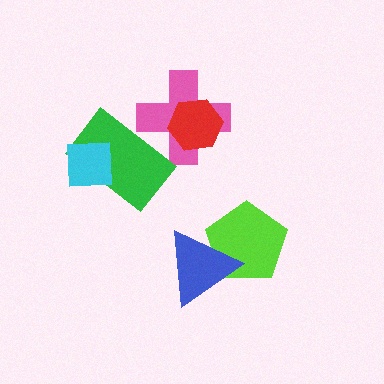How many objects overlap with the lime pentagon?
1 object overlaps with the lime pentagon.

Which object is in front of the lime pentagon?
The blue triangle is in front of the lime pentagon.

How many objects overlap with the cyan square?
1 object overlaps with the cyan square.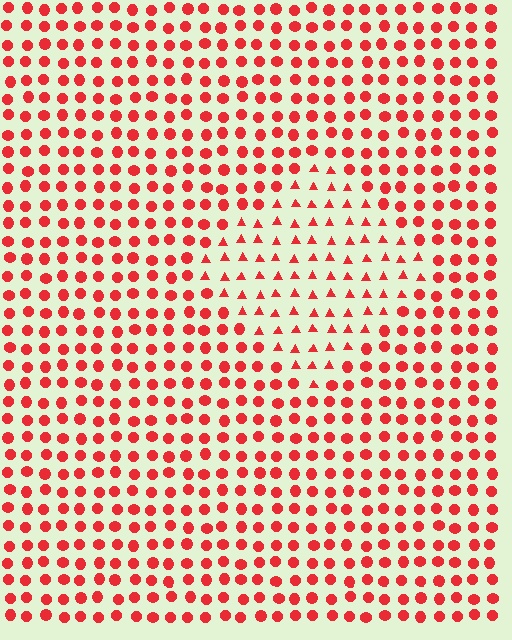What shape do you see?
I see a diamond.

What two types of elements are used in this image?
The image uses triangles inside the diamond region and circles outside it.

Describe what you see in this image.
The image is filled with small red elements arranged in a uniform grid. A diamond-shaped region contains triangles, while the surrounding area contains circles. The boundary is defined purely by the change in element shape.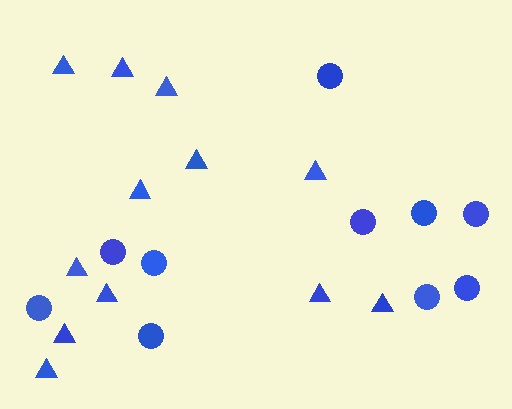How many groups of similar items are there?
There are 2 groups: one group of circles (10) and one group of triangles (12).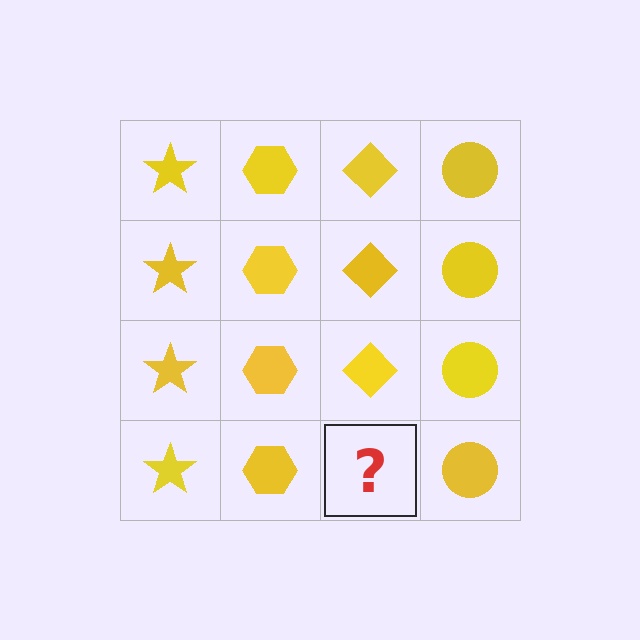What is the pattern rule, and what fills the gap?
The rule is that each column has a consistent shape. The gap should be filled with a yellow diamond.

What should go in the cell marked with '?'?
The missing cell should contain a yellow diamond.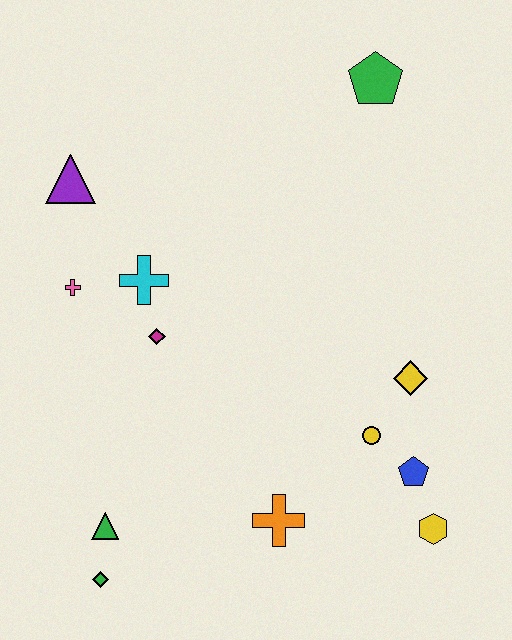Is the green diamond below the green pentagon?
Yes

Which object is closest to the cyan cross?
The magenta diamond is closest to the cyan cross.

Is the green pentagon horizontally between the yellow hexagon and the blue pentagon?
No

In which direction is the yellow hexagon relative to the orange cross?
The yellow hexagon is to the right of the orange cross.